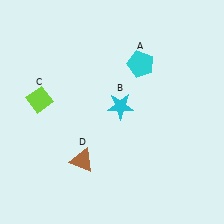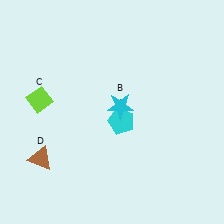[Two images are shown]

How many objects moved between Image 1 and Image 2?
2 objects moved between the two images.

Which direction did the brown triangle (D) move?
The brown triangle (D) moved left.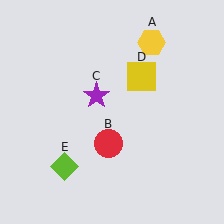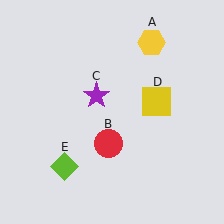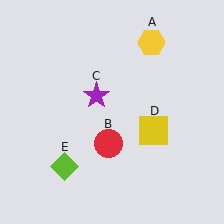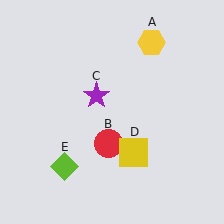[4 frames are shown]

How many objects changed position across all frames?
1 object changed position: yellow square (object D).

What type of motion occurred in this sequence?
The yellow square (object D) rotated clockwise around the center of the scene.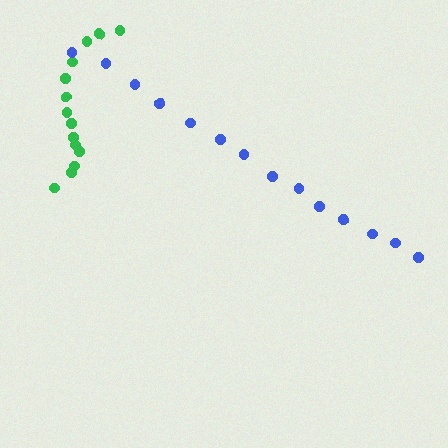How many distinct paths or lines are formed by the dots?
There are 2 distinct paths.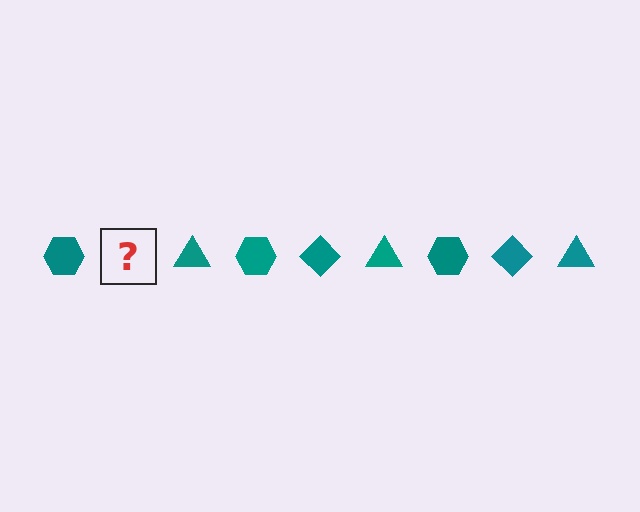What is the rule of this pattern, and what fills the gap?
The rule is that the pattern cycles through hexagon, diamond, triangle shapes in teal. The gap should be filled with a teal diamond.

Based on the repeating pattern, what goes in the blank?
The blank should be a teal diamond.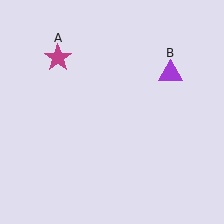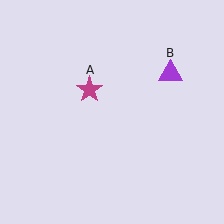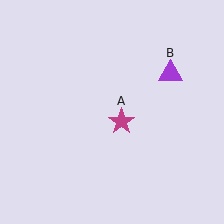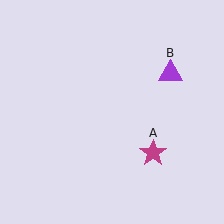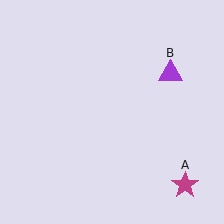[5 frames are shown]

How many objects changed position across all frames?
1 object changed position: magenta star (object A).